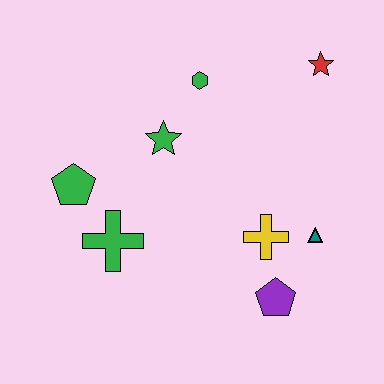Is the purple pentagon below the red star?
Yes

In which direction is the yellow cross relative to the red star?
The yellow cross is below the red star.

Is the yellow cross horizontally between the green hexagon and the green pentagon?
No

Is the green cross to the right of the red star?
No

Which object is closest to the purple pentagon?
The yellow cross is closest to the purple pentagon.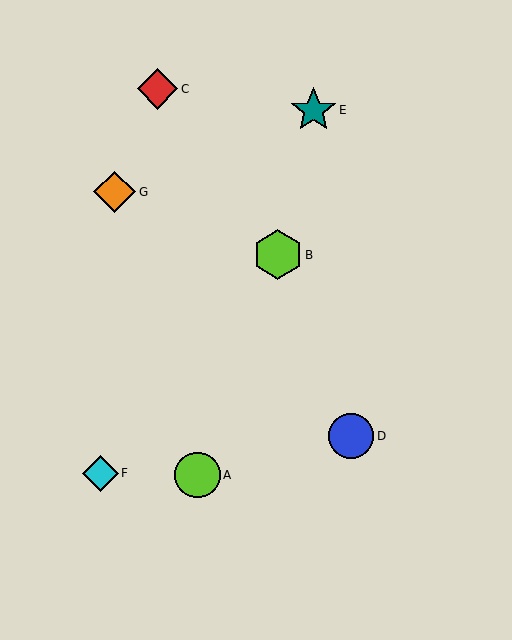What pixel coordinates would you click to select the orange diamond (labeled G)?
Click at (115, 192) to select the orange diamond G.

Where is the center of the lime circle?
The center of the lime circle is at (198, 475).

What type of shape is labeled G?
Shape G is an orange diamond.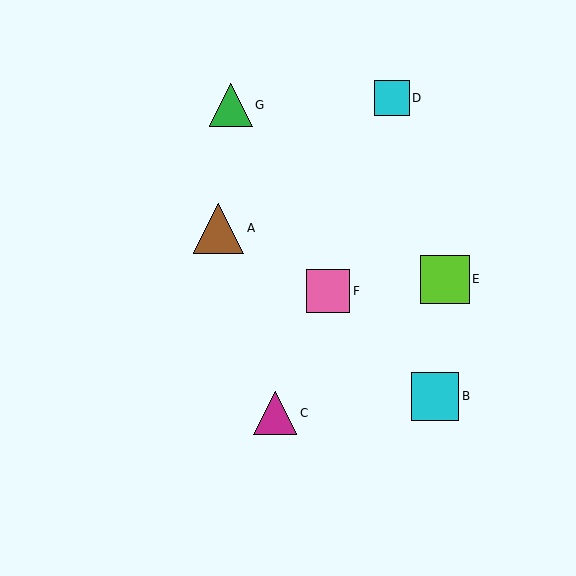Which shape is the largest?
The brown triangle (labeled A) is the largest.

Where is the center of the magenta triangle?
The center of the magenta triangle is at (275, 413).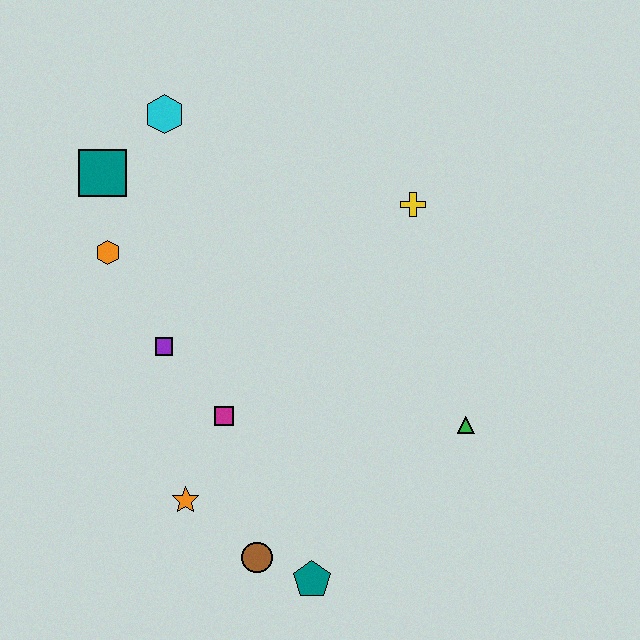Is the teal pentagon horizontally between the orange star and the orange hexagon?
No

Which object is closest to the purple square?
The magenta square is closest to the purple square.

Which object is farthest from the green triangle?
The teal square is farthest from the green triangle.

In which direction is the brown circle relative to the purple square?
The brown circle is below the purple square.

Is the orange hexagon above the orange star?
Yes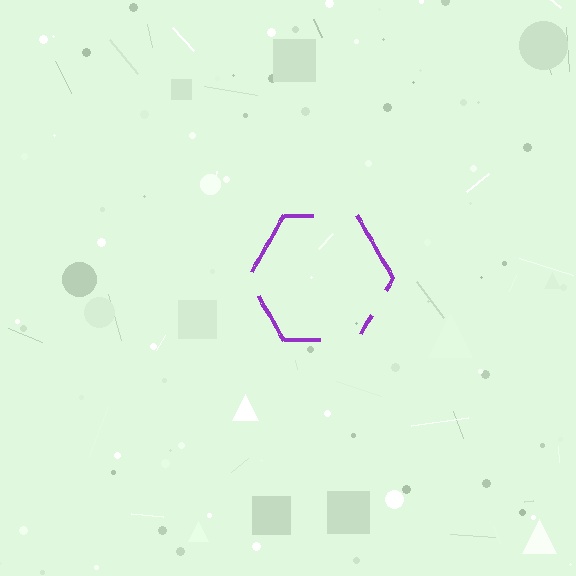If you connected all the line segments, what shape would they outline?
They would outline a hexagon.